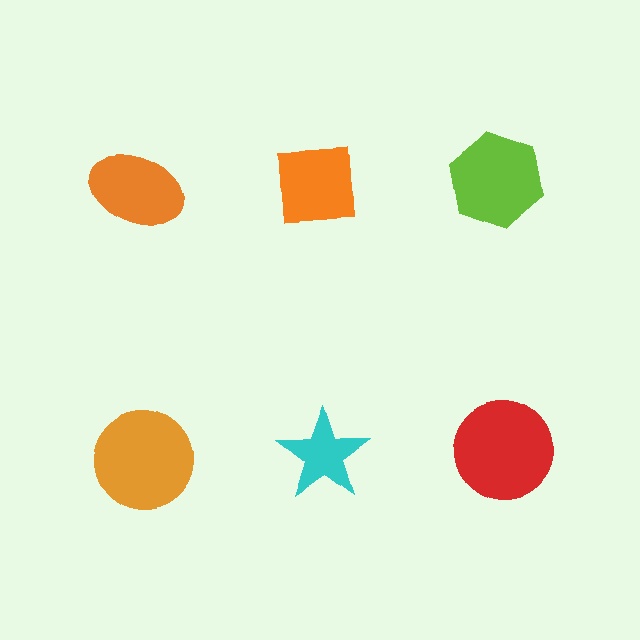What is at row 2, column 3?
A red circle.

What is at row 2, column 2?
A cyan star.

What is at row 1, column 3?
A lime hexagon.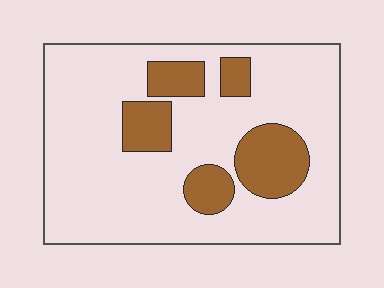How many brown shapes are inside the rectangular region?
5.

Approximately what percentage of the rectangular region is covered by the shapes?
Approximately 20%.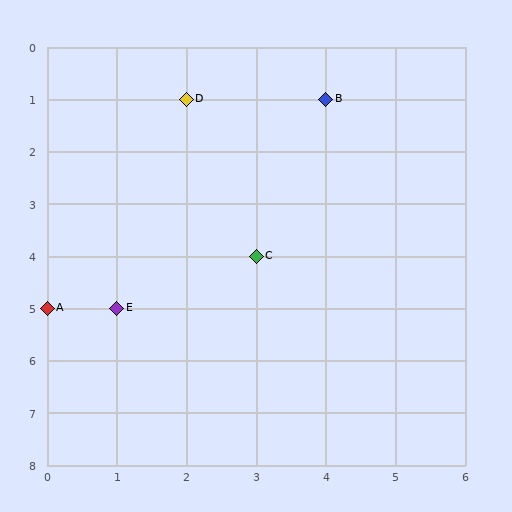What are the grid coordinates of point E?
Point E is at grid coordinates (1, 5).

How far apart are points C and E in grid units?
Points C and E are 2 columns and 1 row apart (about 2.2 grid units diagonally).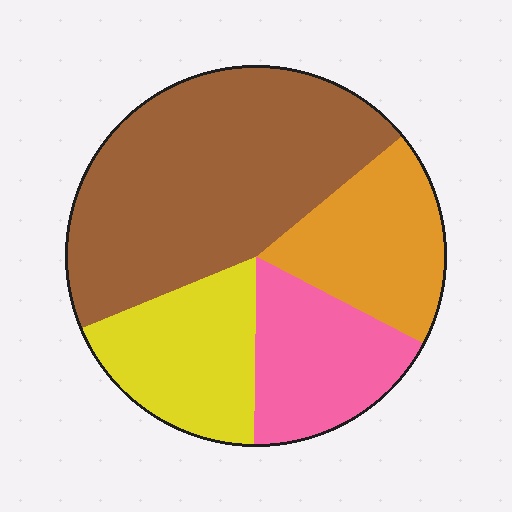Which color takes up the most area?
Brown, at roughly 45%.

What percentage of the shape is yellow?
Yellow takes up about one fifth (1/5) of the shape.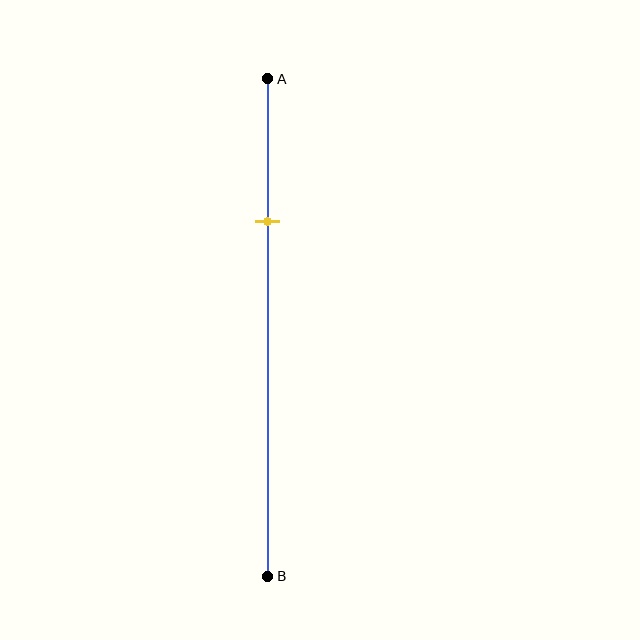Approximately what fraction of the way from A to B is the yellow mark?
The yellow mark is approximately 30% of the way from A to B.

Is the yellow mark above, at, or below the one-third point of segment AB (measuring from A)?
The yellow mark is above the one-third point of segment AB.